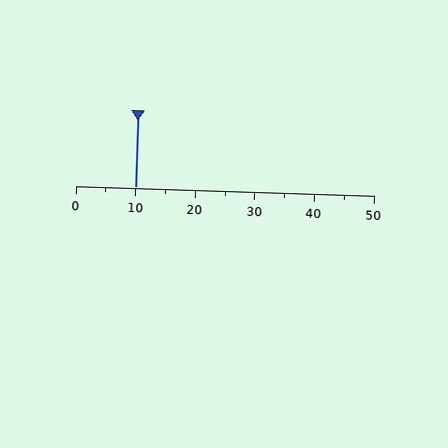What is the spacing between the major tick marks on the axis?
The major ticks are spaced 10 apart.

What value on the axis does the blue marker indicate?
The marker indicates approximately 10.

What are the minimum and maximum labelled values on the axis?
The axis runs from 0 to 50.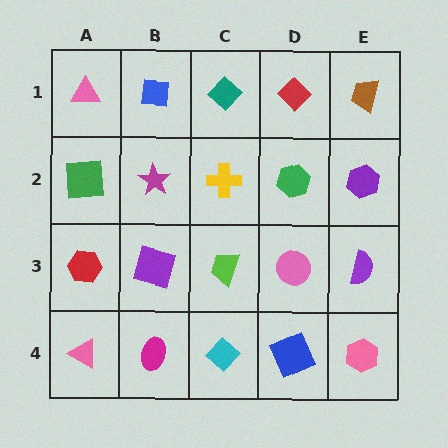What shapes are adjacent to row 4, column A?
A red hexagon (row 3, column A), a magenta ellipse (row 4, column B).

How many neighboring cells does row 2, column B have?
4.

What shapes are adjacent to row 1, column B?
A magenta star (row 2, column B), a pink triangle (row 1, column A), a teal diamond (row 1, column C).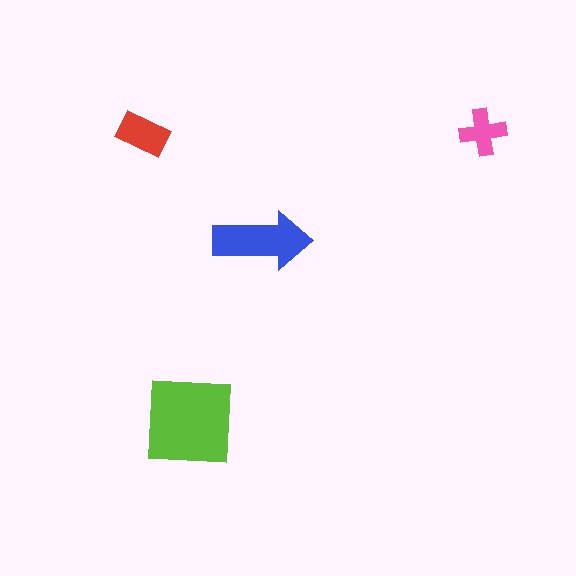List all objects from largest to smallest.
The lime square, the blue arrow, the red rectangle, the pink cross.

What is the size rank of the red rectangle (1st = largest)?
3rd.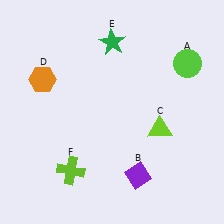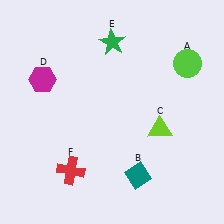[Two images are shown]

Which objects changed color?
B changed from purple to teal. D changed from orange to magenta. F changed from lime to red.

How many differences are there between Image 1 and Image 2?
There are 3 differences between the two images.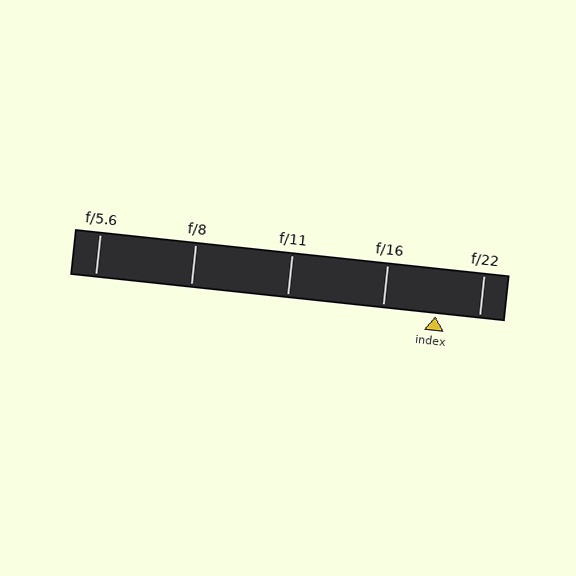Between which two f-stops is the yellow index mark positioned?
The index mark is between f/16 and f/22.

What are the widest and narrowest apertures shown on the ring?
The widest aperture shown is f/5.6 and the narrowest is f/22.